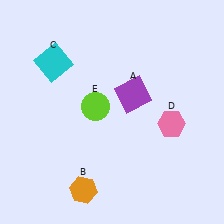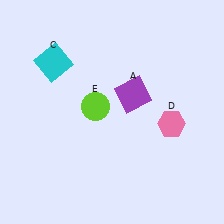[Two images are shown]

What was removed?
The orange hexagon (B) was removed in Image 2.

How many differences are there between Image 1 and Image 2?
There is 1 difference between the two images.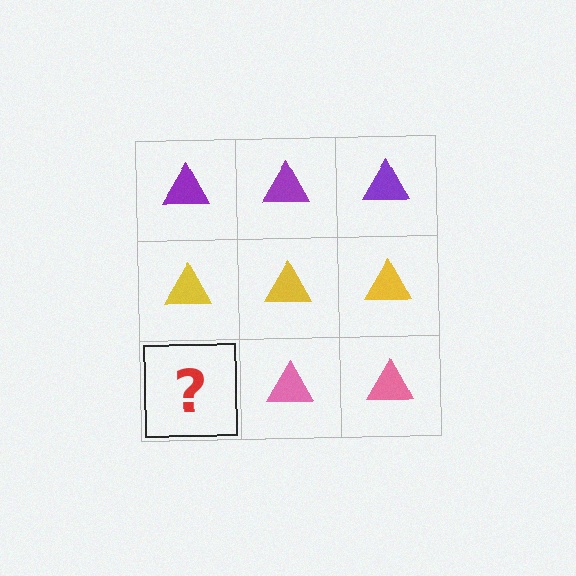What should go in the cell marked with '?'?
The missing cell should contain a pink triangle.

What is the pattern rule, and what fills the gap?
The rule is that each row has a consistent color. The gap should be filled with a pink triangle.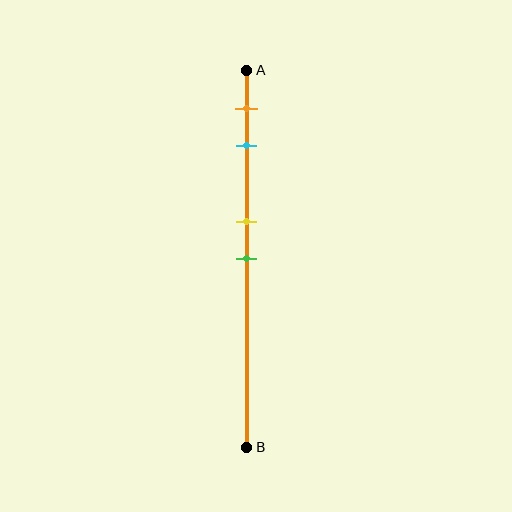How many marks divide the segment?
There are 4 marks dividing the segment.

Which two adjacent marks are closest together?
The yellow and green marks are the closest adjacent pair.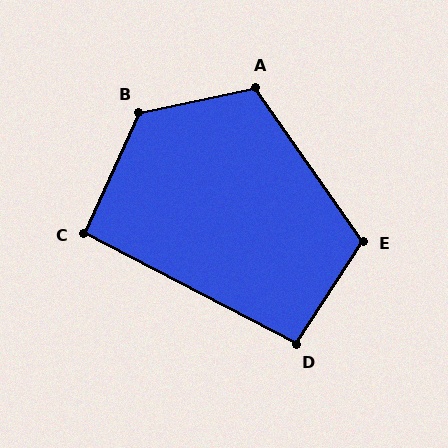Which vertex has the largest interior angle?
B, at approximately 127 degrees.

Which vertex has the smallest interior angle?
C, at approximately 93 degrees.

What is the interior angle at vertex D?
Approximately 96 degrees (obtuse).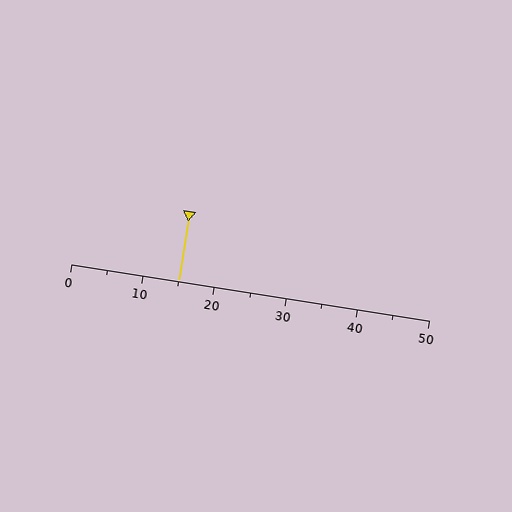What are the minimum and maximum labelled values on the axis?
The axis runs from 0 to 50.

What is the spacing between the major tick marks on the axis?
The major ticks are spaced 10 apart.